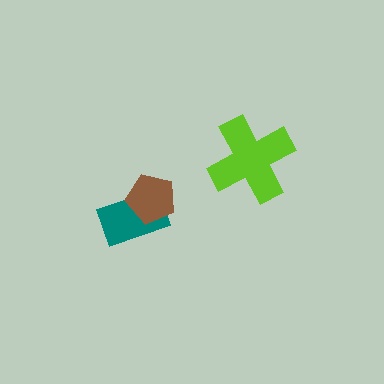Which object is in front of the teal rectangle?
The brown pentagon is in front of the teal rectangle.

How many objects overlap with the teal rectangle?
1 object overlaps with the teal rectangle.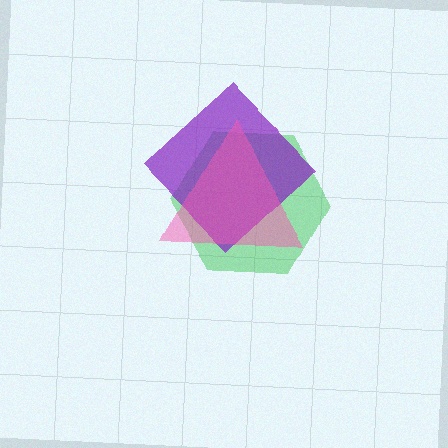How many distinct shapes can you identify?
There are 3 distinct shapes: a green hexagon, a purple diamond, a pink triangle.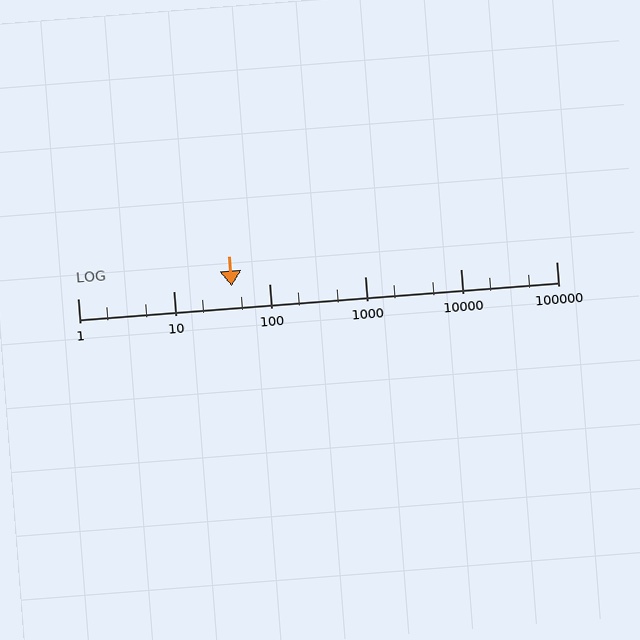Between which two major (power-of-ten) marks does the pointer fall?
The pointer is between 10 and 100.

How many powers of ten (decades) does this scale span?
The scale spans 5 decades, from 1 to 100000.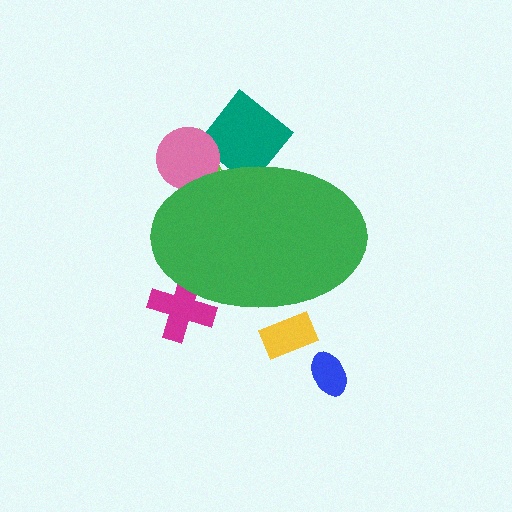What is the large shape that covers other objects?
A green ellipse.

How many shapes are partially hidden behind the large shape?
5 shapes are partially hidden.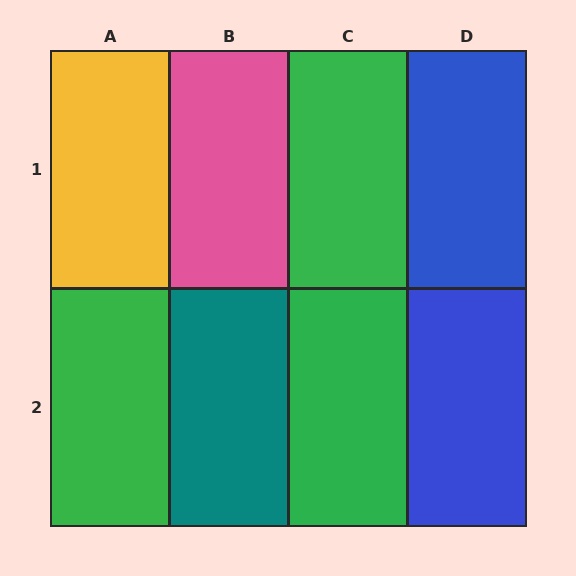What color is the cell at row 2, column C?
Green.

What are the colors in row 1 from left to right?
Yellow, pink, green, blue.